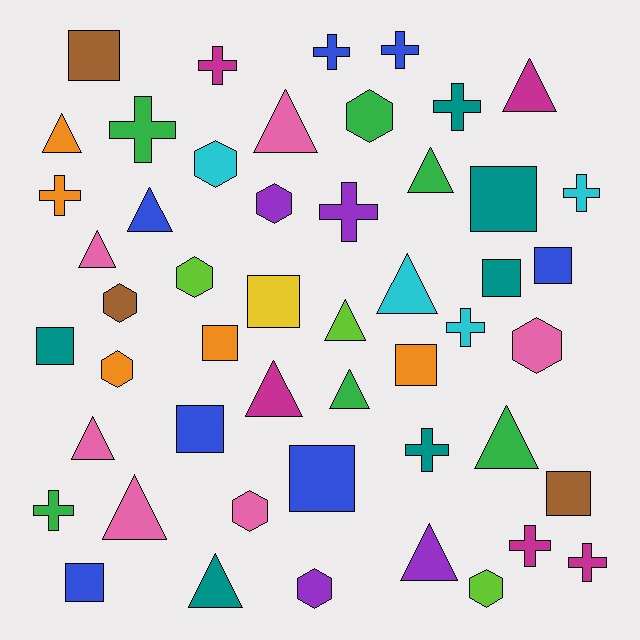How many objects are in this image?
There are 50 objects.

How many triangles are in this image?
There are 15 triangles.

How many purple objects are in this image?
There are 4 purple objects.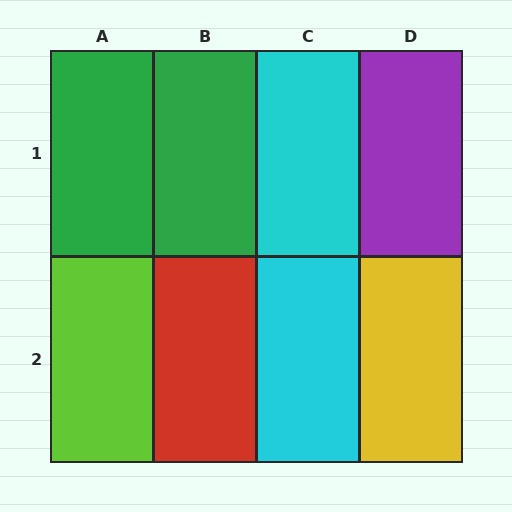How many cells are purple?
1 cell is purple.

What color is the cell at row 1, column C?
Cyan.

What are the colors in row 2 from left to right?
Lime, red, cyan, yellow.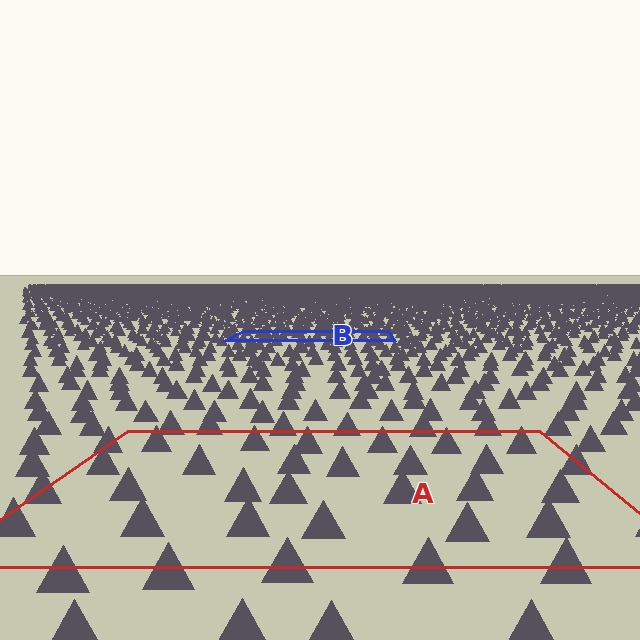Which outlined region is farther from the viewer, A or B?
Region B is farther from the viewer — the texture elements inside it appear smaller and more densely packed.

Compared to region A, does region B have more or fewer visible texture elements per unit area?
Region B has more texture elements per unit area — they are packed more densely because it is farther away.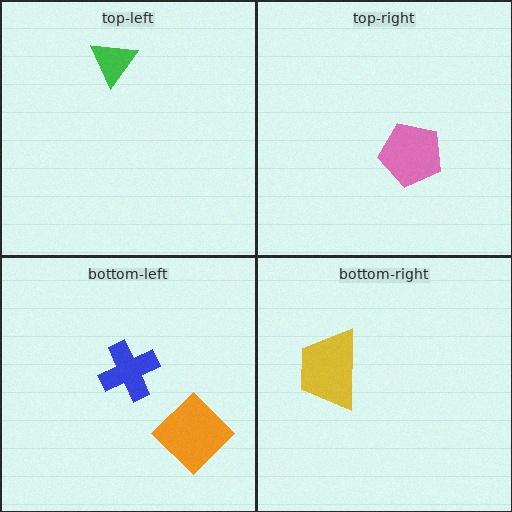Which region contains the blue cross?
The bottom-left region.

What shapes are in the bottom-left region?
The orange diamond, the blue cross.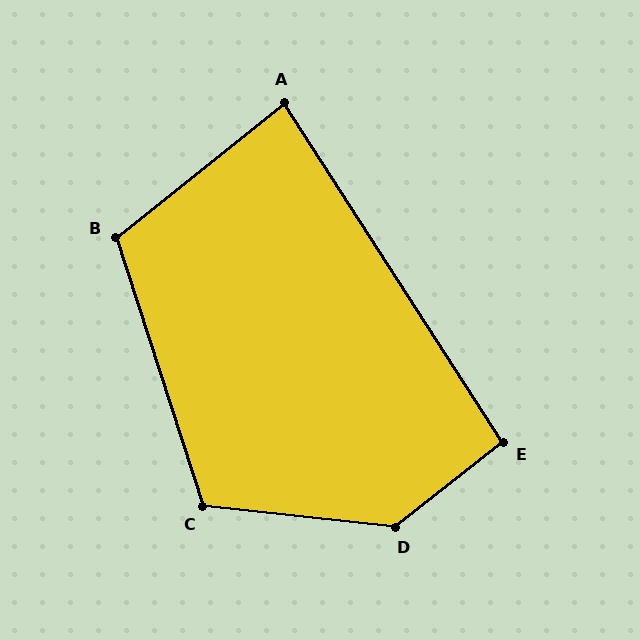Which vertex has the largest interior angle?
D, at approximately 136 degrees.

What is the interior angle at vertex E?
Approximately 95 degrees (obtuse).